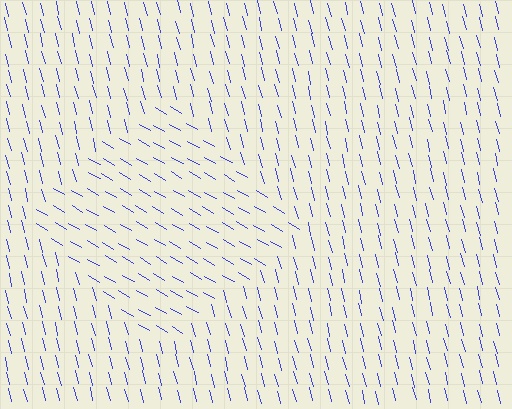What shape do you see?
I see a diamond.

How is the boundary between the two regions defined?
The boundary is defined purely by a change in line orientation (approximately 45 degrees difference). All lines are the same color and thickness.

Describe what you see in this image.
The image is filled with small blue line segments. A diamond region in the image has lines oriented differently from the surrounding lines, creating a visible texture boundary.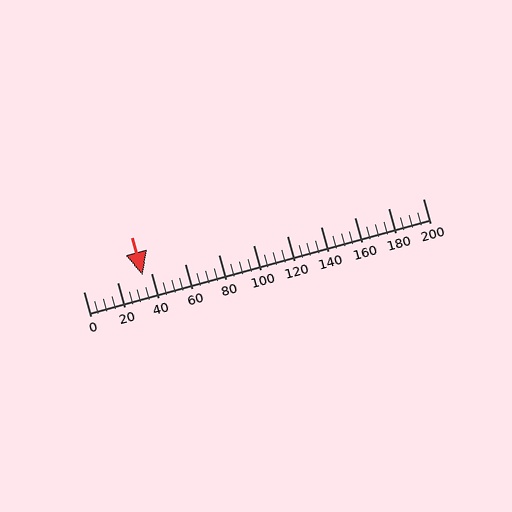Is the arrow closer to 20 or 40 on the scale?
The arrow is closer to 40.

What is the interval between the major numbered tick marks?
The major tick marks are spaced 20 units apart.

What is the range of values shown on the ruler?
The ruler shows values from 0 to 200.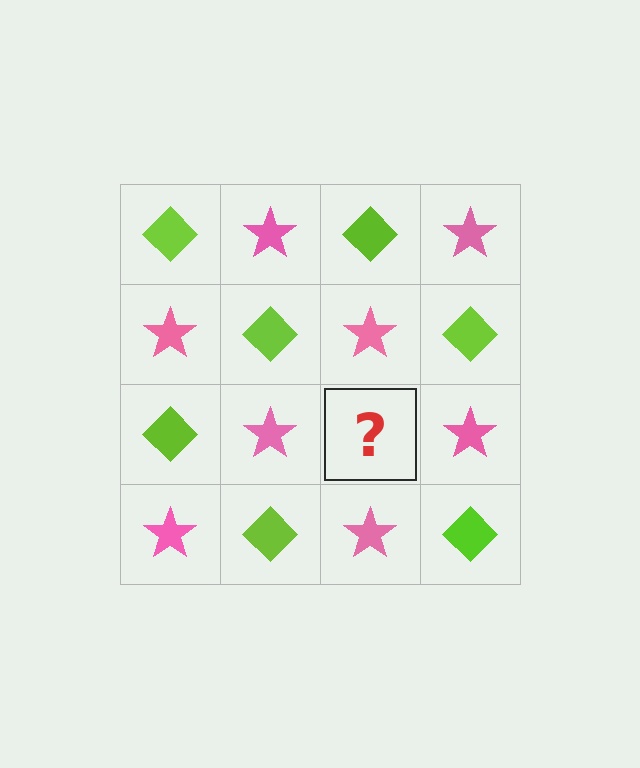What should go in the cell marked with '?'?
The missing cell should contain a lime diamond.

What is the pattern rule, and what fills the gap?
The rule is that it alternates lime diamond and pink star in a checkerboard pattern. The gap should be filled with a lime diamond.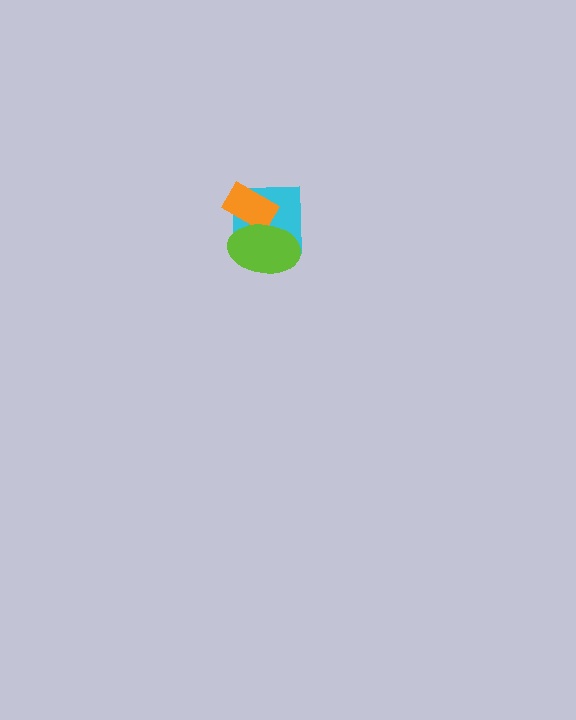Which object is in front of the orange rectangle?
The lime ellipse is in front of the orange rectangle.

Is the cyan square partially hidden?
Yes, it is partially covered by another shape.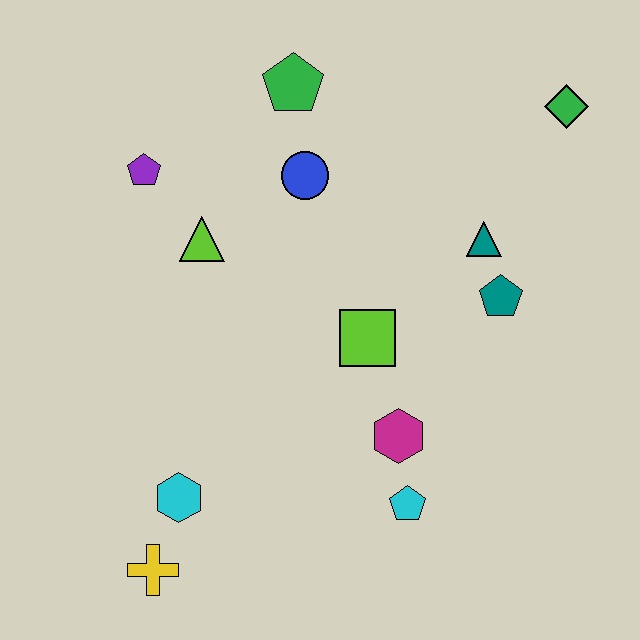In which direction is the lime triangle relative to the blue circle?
The lime triangle is to the left of the blue circle.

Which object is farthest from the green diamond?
The yellow cross is farthest from the green diamond.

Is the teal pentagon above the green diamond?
No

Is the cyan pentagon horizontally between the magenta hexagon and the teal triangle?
Yes